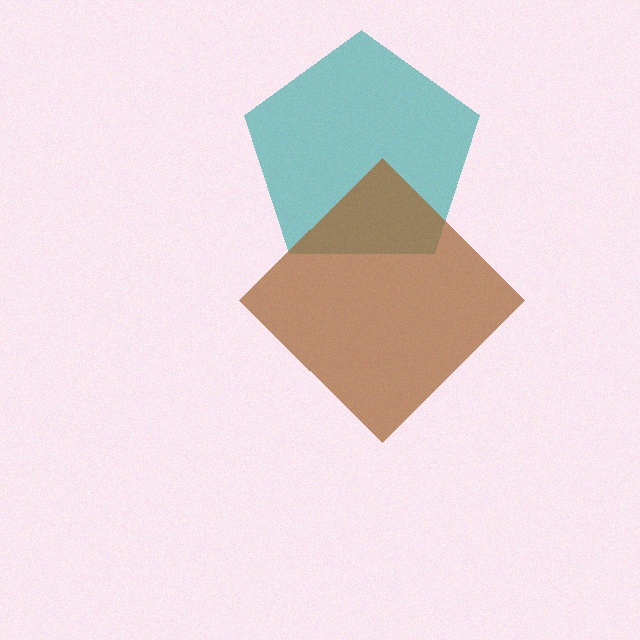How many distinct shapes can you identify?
There are 2 distinct shapes: a teal pentagon, a brown diamond.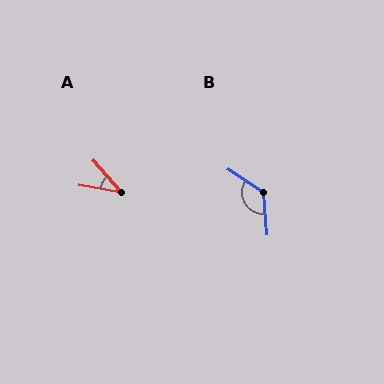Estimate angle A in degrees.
Approximately 39 degrees.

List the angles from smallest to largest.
A (39°), B (129°).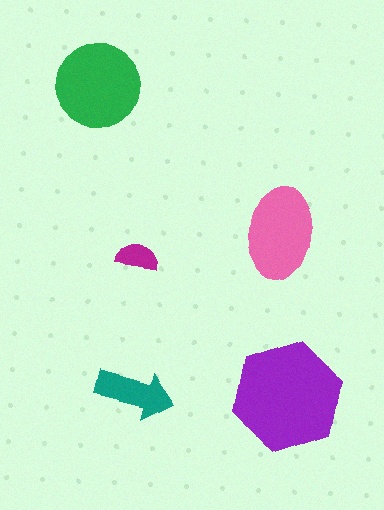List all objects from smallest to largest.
The magenta semicircle, the teal arrow, the pink ellipse, the green circle, the purple hexagon.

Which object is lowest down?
The teal arrow is bottommost.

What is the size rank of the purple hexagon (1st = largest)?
1st.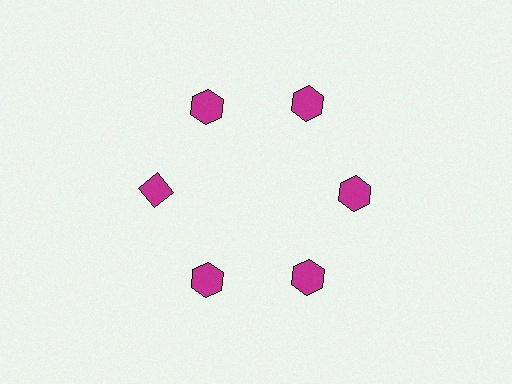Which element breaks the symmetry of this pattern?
The magenta diamond at roughly the 9 o'clock position breaks the symmetry. All other shapes are magenta hexagons.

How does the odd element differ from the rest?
It has a different shape: diamond instead of hexagon.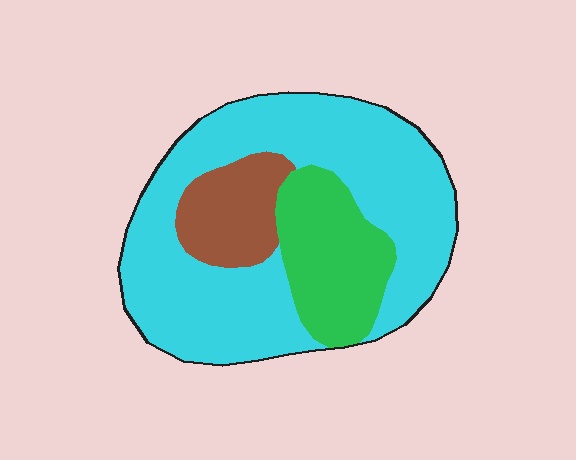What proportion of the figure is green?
Green takes up between a sixth and a third of the figure.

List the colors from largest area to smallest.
From largest to smallest: cyan, green, brown.